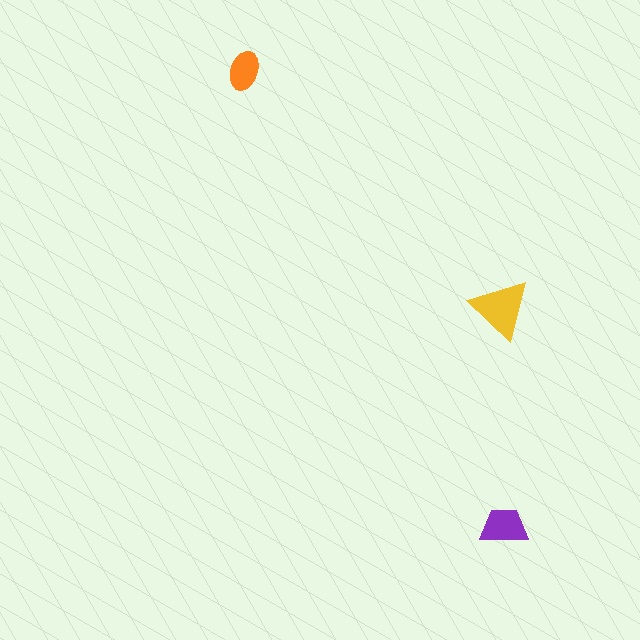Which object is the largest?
The yellow triangle.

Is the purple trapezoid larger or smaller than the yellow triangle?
Smaller.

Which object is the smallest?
The orange ellipse.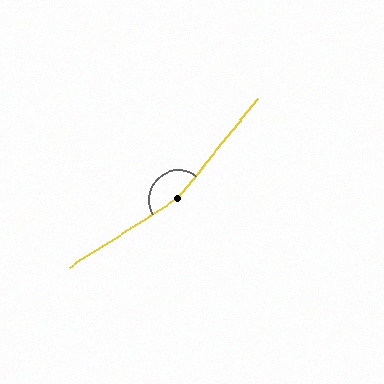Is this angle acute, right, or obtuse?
It is obtuse.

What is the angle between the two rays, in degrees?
Approximately 161 degrees.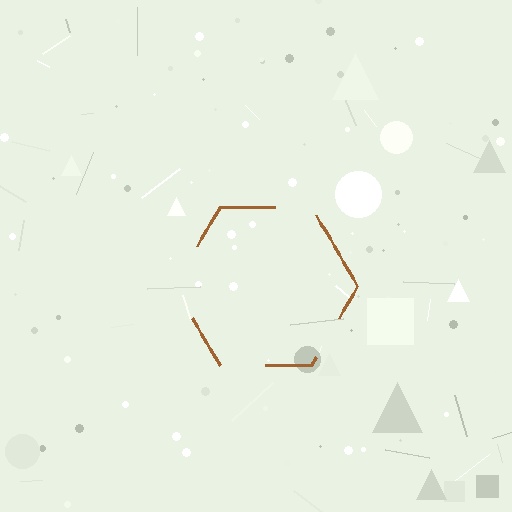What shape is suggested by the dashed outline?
The dashed outline suggests a hexagon.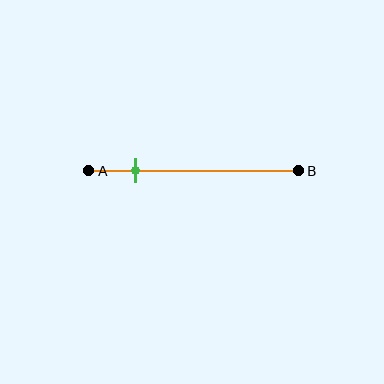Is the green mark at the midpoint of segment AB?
No, the mark is at about 20% from A, not at the 50% midpoint.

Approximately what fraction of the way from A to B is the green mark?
The green mark is approximately 20% of the way from A to B.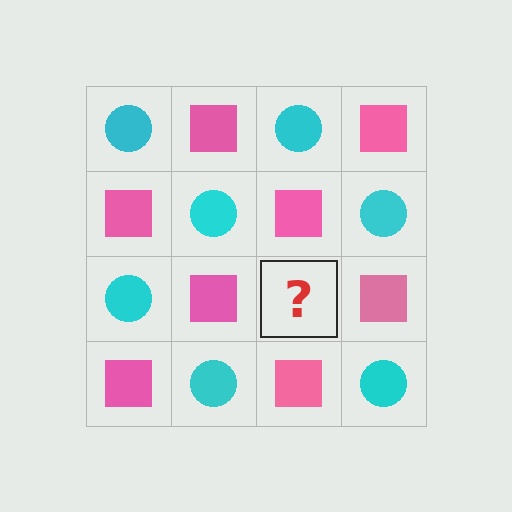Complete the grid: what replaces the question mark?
The question mark should be replaced with a cyan circle.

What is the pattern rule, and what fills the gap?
The rule is that it alternates cyan circle and pink square in a checkerboard pattern. The gap should be filled with a cyan circle.